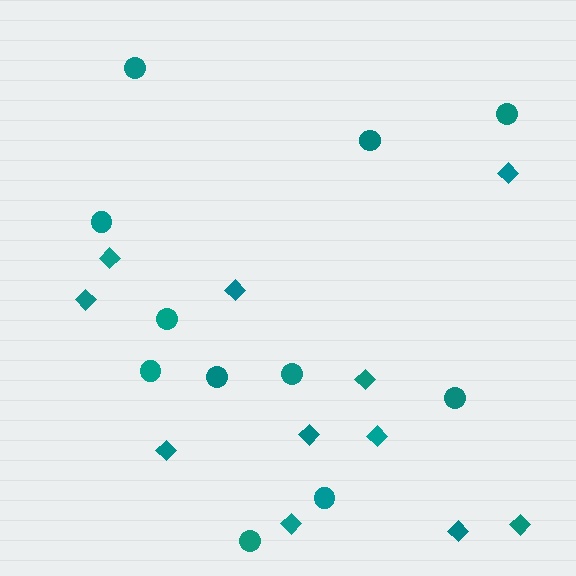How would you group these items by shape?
There are 2 groups: one group of circles (11) and one group of diamonds (11).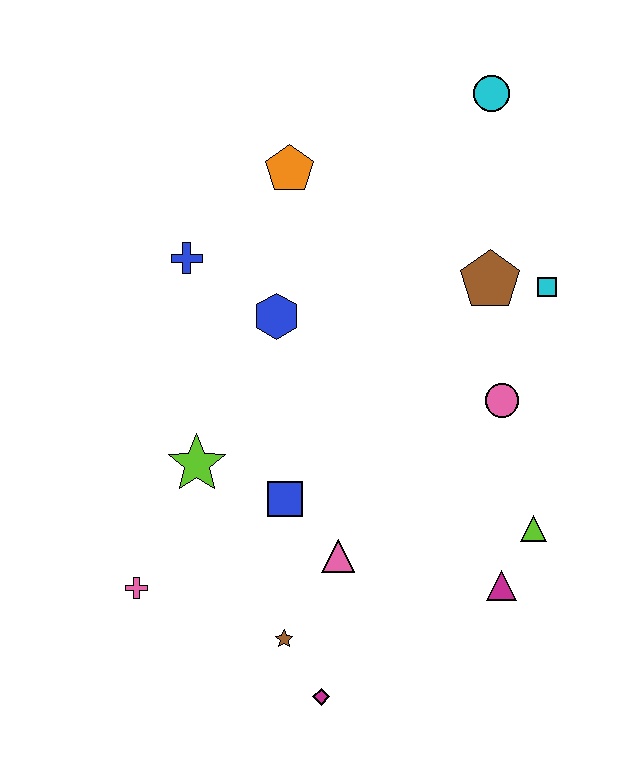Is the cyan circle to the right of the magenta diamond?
Yes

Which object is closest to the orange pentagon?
The blue cross is closest to the orange pentagon.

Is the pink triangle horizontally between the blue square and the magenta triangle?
Yes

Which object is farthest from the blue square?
The cyan circle is farthest from the blue square.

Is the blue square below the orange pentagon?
Yes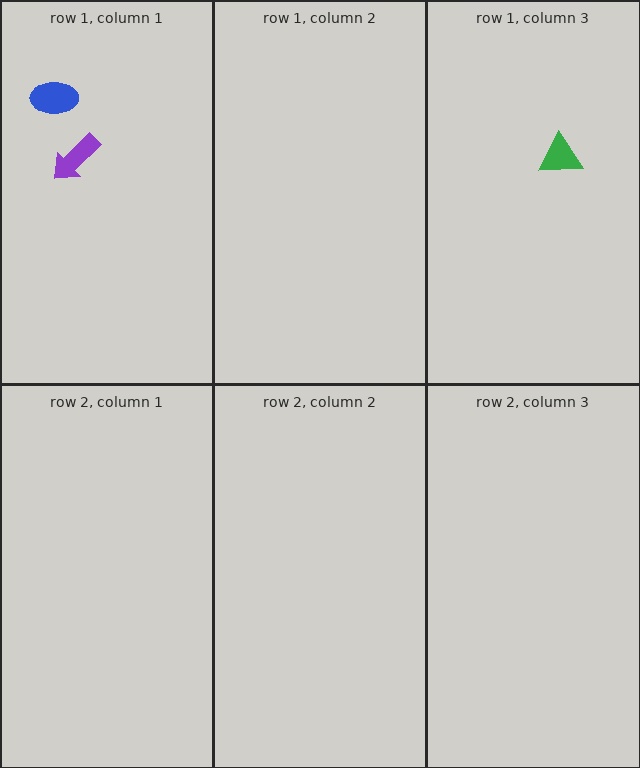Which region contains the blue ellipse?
The row 1, column 1 region.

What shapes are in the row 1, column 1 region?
The purple arrow, the blue ellipse.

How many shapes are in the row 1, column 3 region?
1.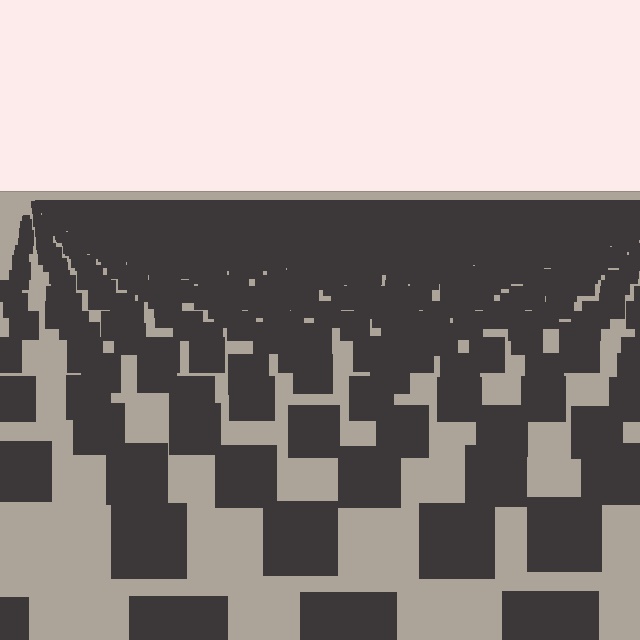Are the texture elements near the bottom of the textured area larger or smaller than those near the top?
Larger. Near the bottom, elements are closer to the viewer and appear at a bigger on-screen size.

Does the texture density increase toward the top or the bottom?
Density increases toward the top.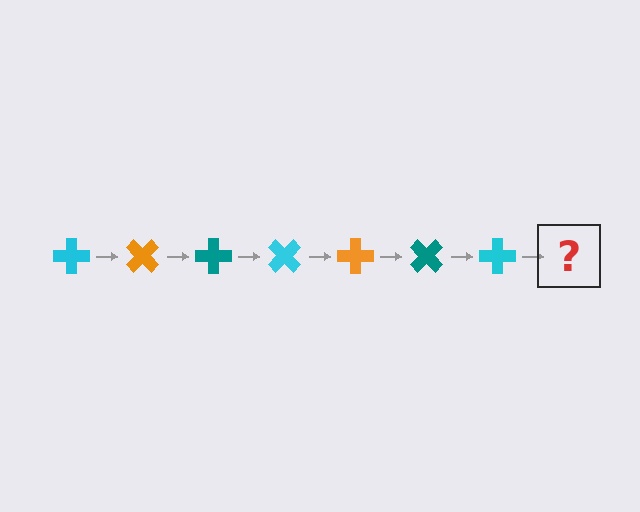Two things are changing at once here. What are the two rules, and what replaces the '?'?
The two rules are that it rotates 45 degrees each step and the color cycles through cyan, orange, and teal. The '?' should be an orange cross, rotated 315 degrees from the start.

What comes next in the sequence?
The next element should be an orange cross, rotated 315 degrees from the start.